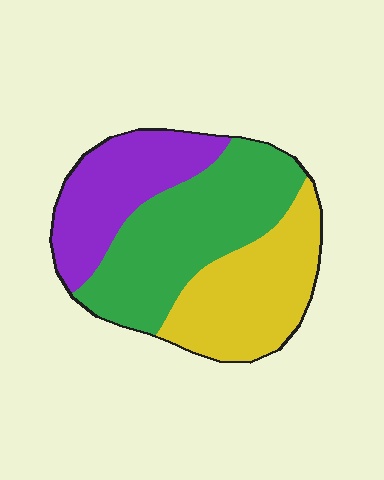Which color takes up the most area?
Green, at roughly 40%.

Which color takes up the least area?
Purple, at roughly 25%.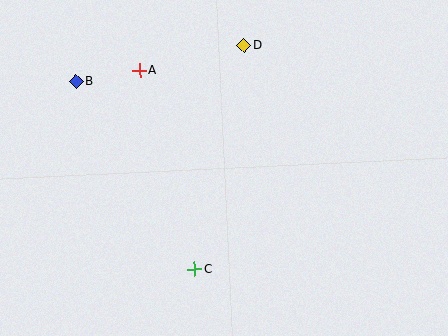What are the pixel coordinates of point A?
Point A is at (139, 71).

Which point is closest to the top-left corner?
Point B is closest to the top-left corner.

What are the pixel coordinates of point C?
Point C is at (194, 269).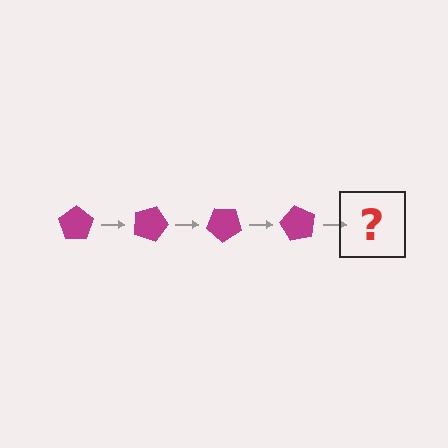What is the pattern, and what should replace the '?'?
The pattern is that the pentagon rotates 20 degrees each step. The '?' should be a magenta pentagon rotated 80 degrees.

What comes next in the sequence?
The next element should be a magenta pentagon rotated 80 degrees.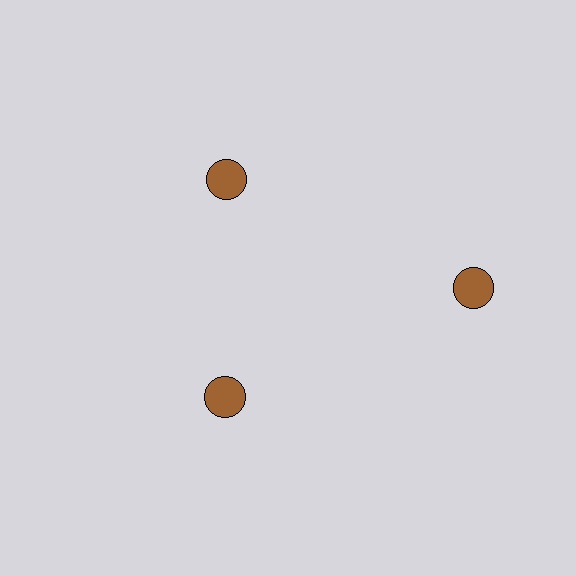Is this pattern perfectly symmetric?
No. The 3 brown circles are arranged in a ring, but one element near the 3 o'clock position is pushed outward from the center, breaking the 3-fold rotational symmetry.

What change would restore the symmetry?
The symmetry would be restored by moving it inward, back onto the ring so that all 3 circles sit at equal angles and equal distance from the center.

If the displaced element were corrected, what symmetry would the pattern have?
It would have 3-fold rotational symmetry — the pattern would map onto itself every 120 degrees.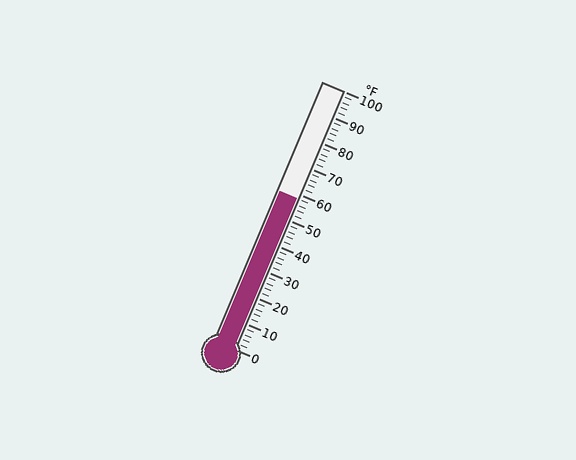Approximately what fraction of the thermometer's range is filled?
The thermometer is filled to approximately 60% of its range.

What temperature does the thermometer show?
The thermometer shows approximately 58°F.